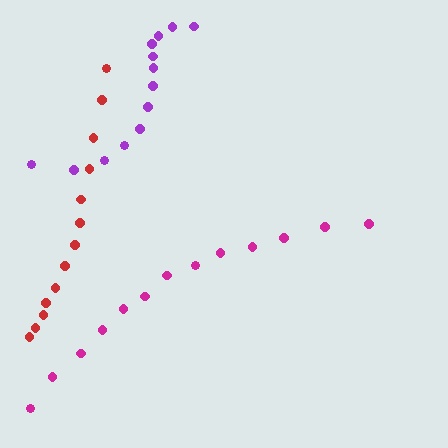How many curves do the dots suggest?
There are 3 distinct paths.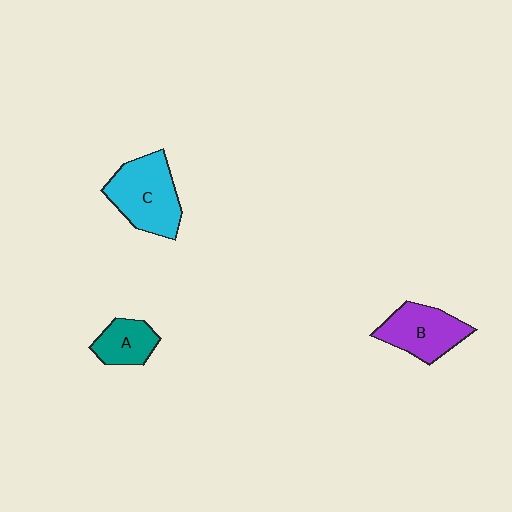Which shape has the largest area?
Shape C (cyan).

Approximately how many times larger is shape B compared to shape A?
Approximately 1.5 times.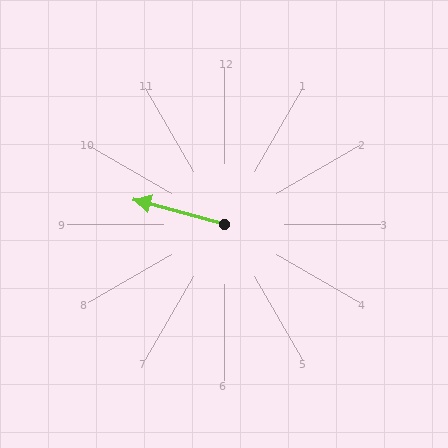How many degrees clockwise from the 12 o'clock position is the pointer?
Approximately 285 degrees.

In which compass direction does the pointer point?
West.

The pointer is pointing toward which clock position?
Roughly 10 o'clock.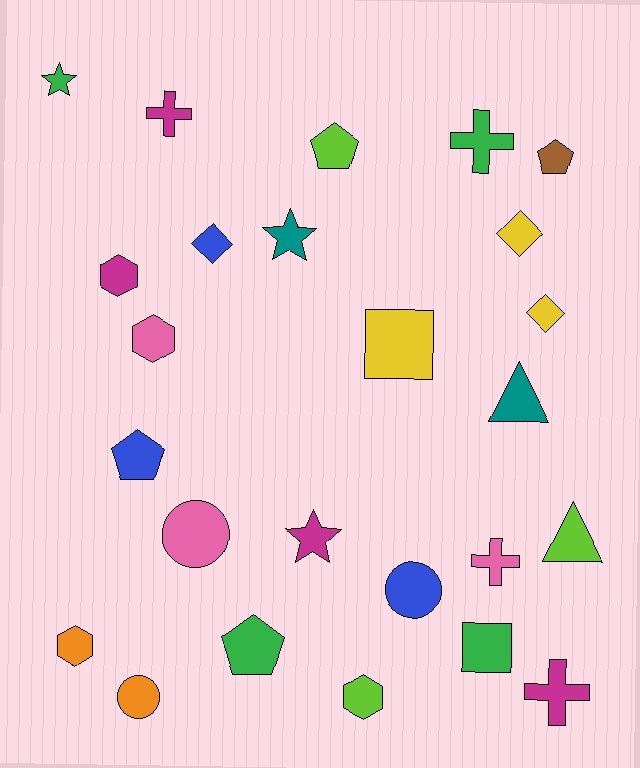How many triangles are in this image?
There are 2 triangles.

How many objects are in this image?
There are 25 objects.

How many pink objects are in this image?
There are 3 pink objects.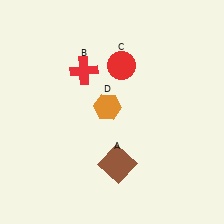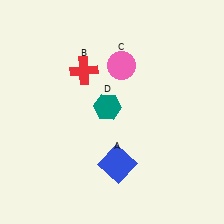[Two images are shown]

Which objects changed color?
A changed from brown to blue. C changed from red to pink. D changed from orange to teal.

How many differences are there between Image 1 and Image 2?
There are 3 differences between the two images.